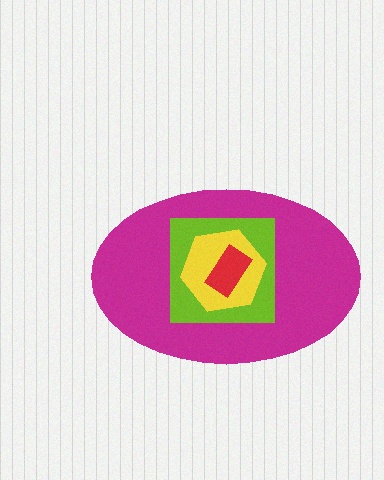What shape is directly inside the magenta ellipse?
The lime square.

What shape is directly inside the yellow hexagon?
The red rectangle.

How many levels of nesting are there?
4.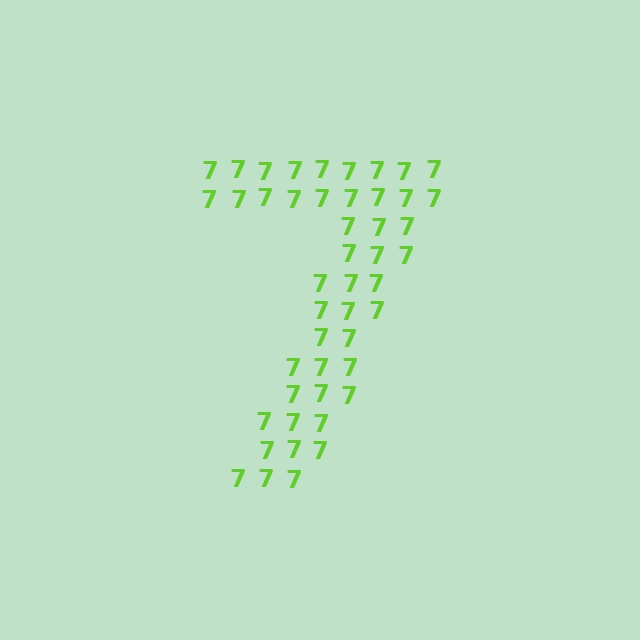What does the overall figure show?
The overall figure shows the digit 7.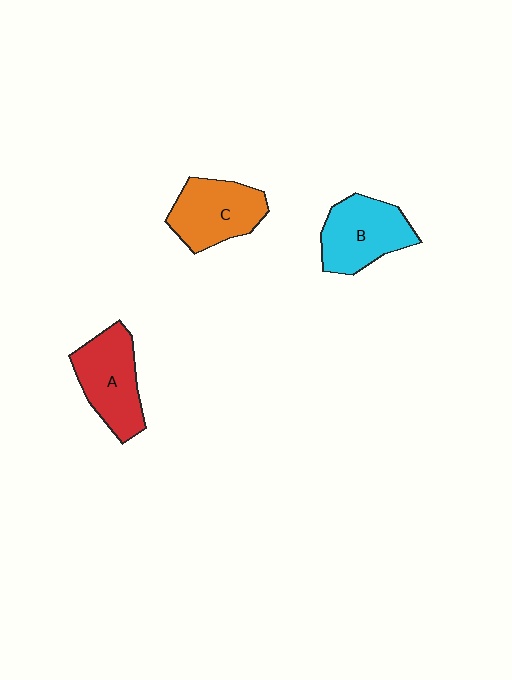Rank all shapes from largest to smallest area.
From largest to smallest: A (red), B (cyan), C (orange).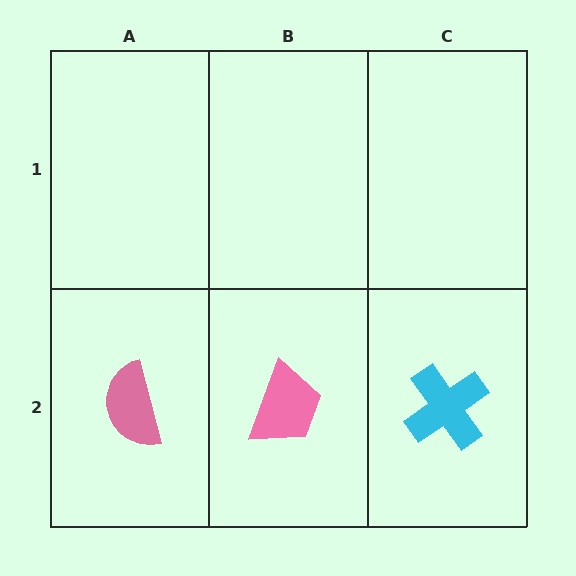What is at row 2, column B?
A pink trapezoid.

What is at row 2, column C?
A cyan cross.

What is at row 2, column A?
A pink semicircle.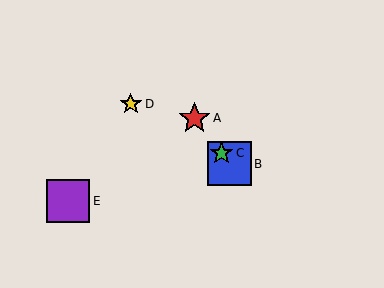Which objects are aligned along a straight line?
Objects A, B, C are aligned along a straight line.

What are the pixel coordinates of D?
Object D is at (131, 104).